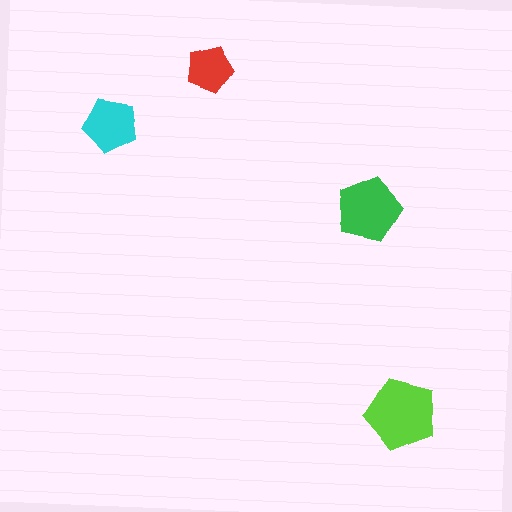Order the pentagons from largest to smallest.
the lime one, the green one, the cyan one, the red one.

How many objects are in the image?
There are 4 objects in the image.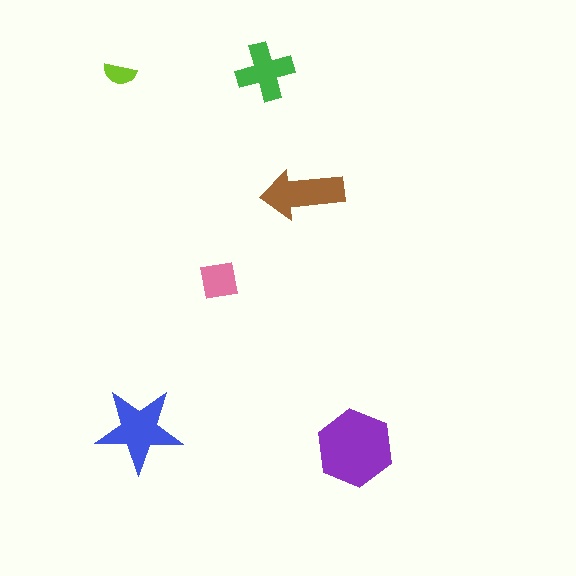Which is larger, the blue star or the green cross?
The blue star.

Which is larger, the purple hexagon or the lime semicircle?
The purple hexagon.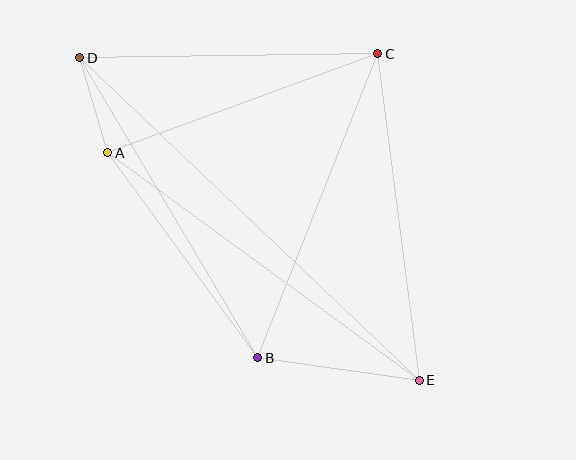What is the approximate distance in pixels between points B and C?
The distance between B and C is approximately 327 pixels.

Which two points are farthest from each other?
Points D and E are farthest from each other.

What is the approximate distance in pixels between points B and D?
The distance between B and D is approximately 349 pixels.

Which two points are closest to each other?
Points A and D are closest to each other.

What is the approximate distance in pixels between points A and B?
The distance between A and B is approximately 254 pixels.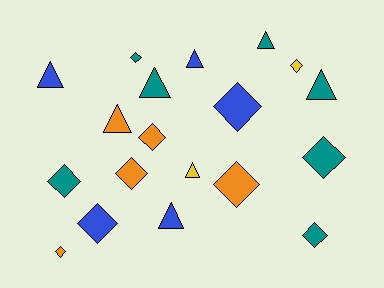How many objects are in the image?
There are 19 objects.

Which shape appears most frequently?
Diamond, with 11 objects.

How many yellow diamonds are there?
There is 1 yellow diamond.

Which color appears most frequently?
Teal, with 7 objects.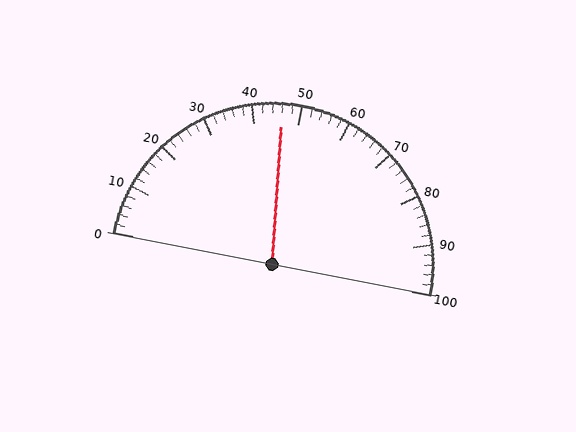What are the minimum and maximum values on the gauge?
The gauge ranges from 0 to 100.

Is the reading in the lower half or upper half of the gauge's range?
The reading is in the lower half of the range (0 to 100).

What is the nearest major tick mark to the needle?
The nearest major tick mark is 50.